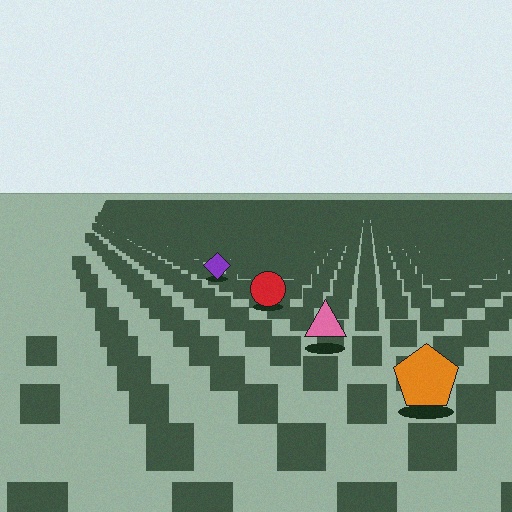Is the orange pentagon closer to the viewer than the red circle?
Yes. The orange pentagon is closer — you can tell from the texture gradient: the ground texture is coarser near it.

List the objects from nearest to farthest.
From nearest to farthest: the orange pentagon, the pink triangle, the red circle, the purple diamond.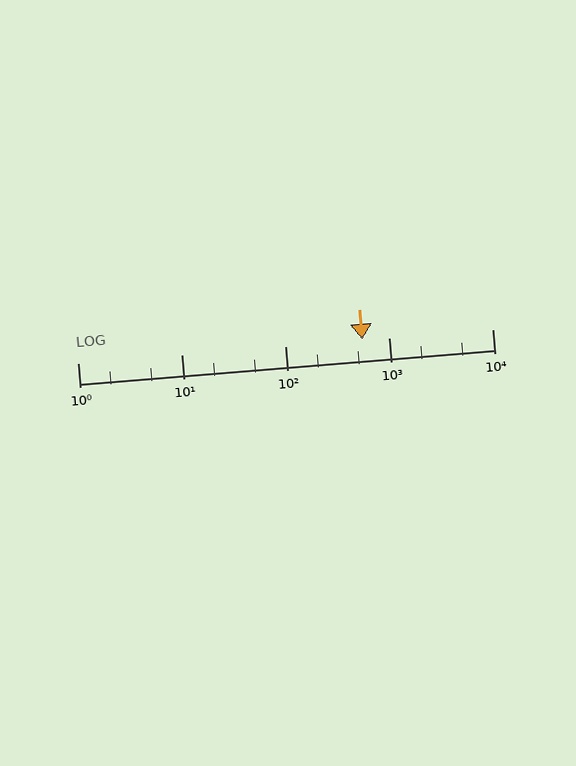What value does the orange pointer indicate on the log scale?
The pointer indicates approximately 560.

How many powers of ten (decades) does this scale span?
The scale spans 4 decades, from 1 to 10000.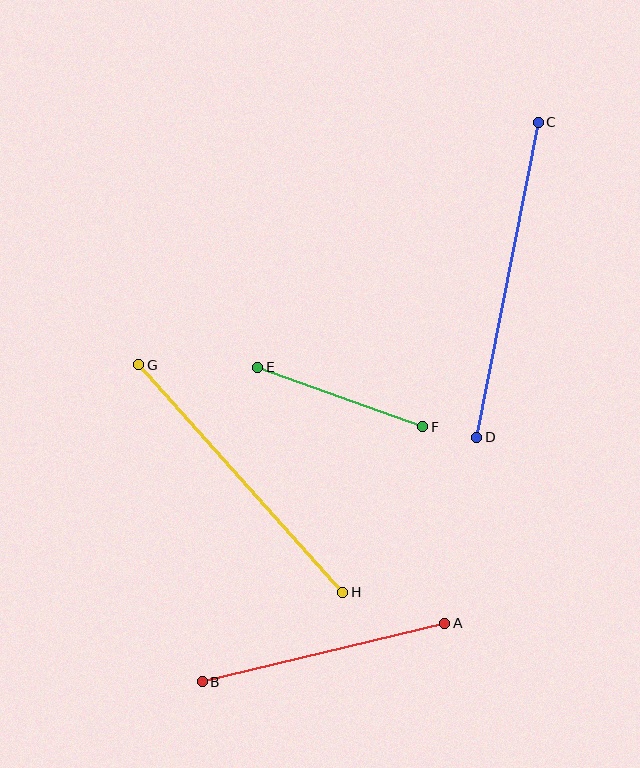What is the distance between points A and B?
The distance is approximately 249 pixels.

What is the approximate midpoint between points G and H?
The midpoint is at approximately (241, 479) pixels.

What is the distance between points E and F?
The distance is approximately 176 pixels.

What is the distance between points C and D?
The distance is approximately 321 pixels.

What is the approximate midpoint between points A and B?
The midpoint is at approximately (324, 653) pixels.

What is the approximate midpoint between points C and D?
The midpoint is at approximately (507, 280) pixels.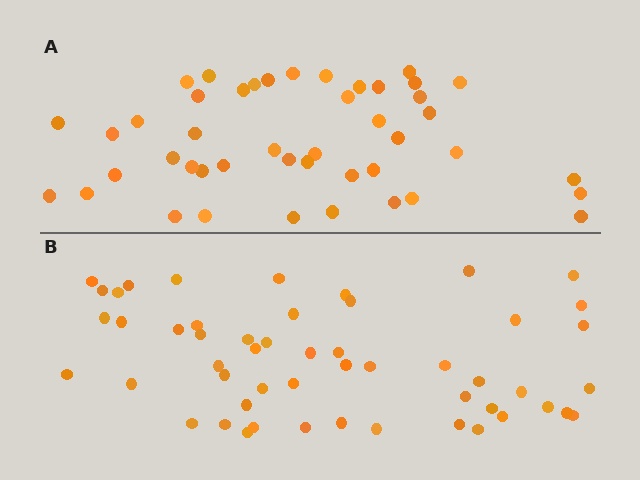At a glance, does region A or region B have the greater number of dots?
Region B (the bottom region) has more dots.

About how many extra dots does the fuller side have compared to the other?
Region B has roughly 8 or so more dots than region A.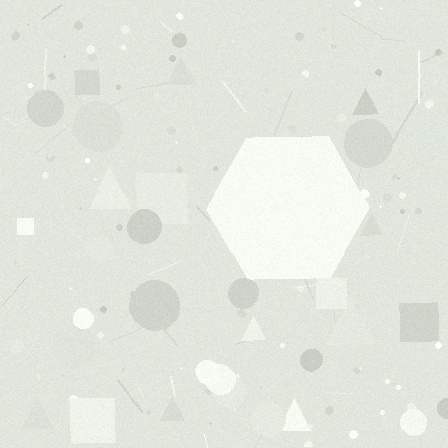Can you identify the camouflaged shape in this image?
The camouflaged shape is a hexagon.